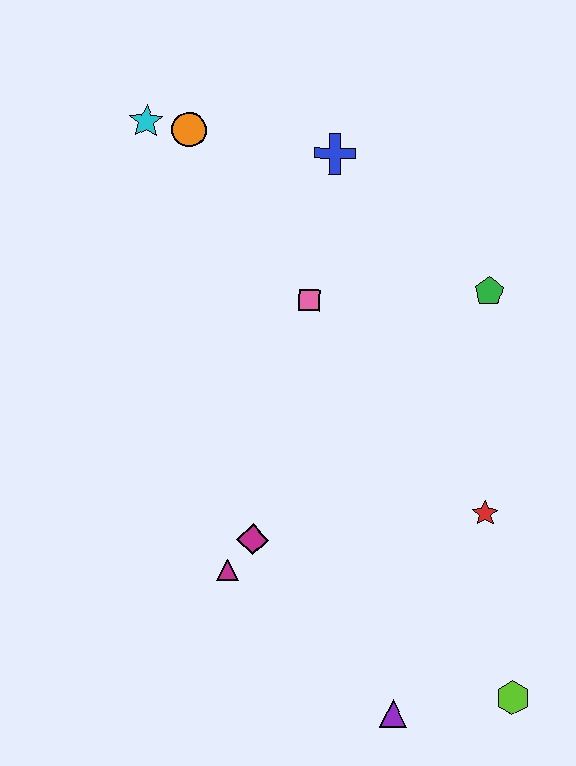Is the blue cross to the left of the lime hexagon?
Yes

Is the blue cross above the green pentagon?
Yes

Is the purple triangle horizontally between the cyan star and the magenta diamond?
No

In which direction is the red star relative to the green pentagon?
The red star is below the green pentagon.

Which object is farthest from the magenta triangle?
The cyan star is farthest from the magenta triangle.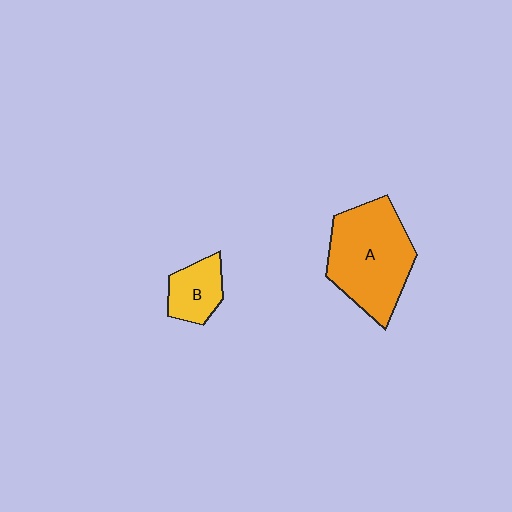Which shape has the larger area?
Shape A (orange).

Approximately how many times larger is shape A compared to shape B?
Approximately 2.6 times.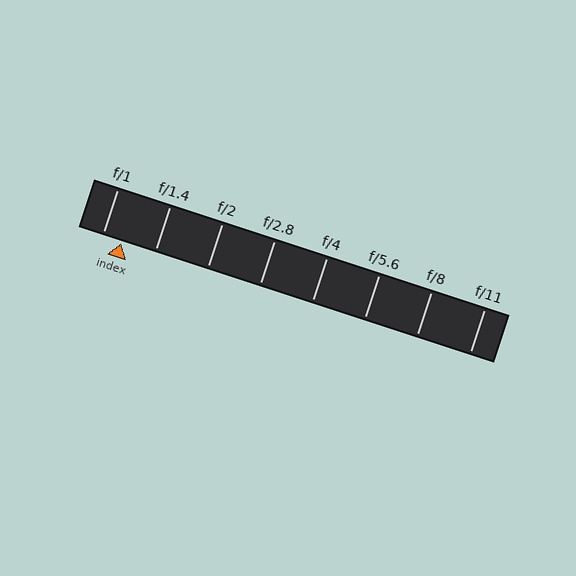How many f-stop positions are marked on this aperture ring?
There are 8 f-stop positions marked.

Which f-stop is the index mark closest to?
The index mark is closest to f/1.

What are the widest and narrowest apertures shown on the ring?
The widest aperture shown is f/1 and the narrowest is f/11.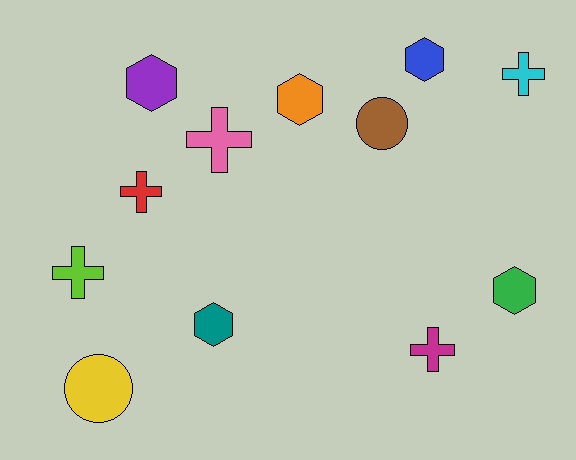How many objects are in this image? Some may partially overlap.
There are 12 objects.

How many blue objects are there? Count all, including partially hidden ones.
There is 1 blue object.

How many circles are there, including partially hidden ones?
There are 2 circles.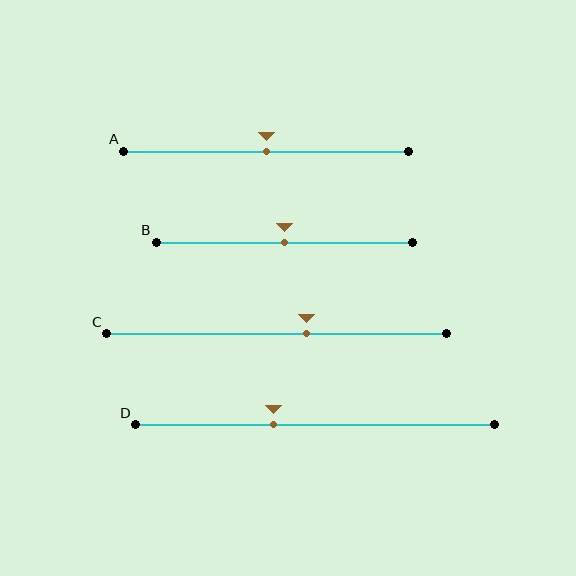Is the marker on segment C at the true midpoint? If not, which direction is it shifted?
No, the marker on segment C is shifted to the right by about 9% of the segment length.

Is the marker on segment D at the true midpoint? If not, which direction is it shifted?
No, the marker on segment D is shifted to the left by about 12% of the segment length.